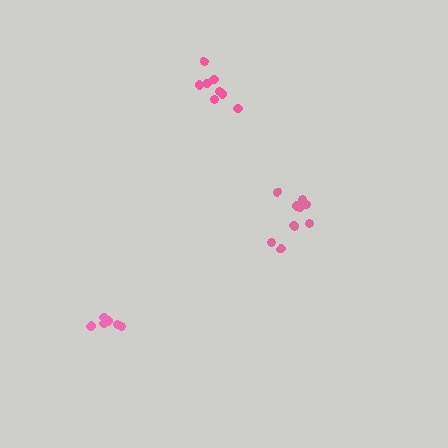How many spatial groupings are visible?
There are 3 spatial groupings.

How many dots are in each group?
Group 1: 10 dots, Group 2: 8 dots, Group 3: 7 dots (25 total).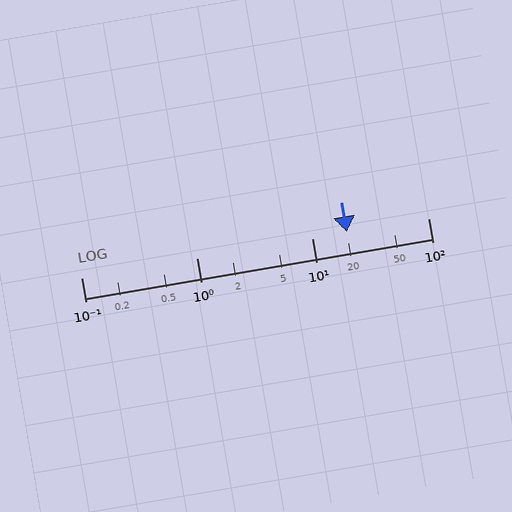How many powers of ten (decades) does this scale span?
The scale spans 3 decades, from 0.1 to 100.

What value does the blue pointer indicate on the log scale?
The pointer indicates approximately 20.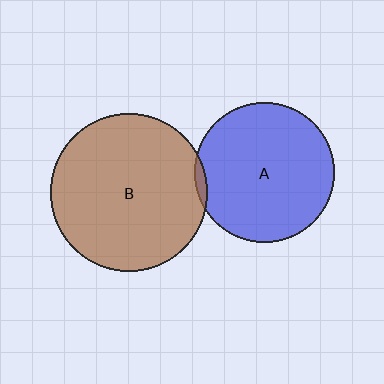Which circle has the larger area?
Circle B (brown).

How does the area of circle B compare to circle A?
Approximately 1.3 times.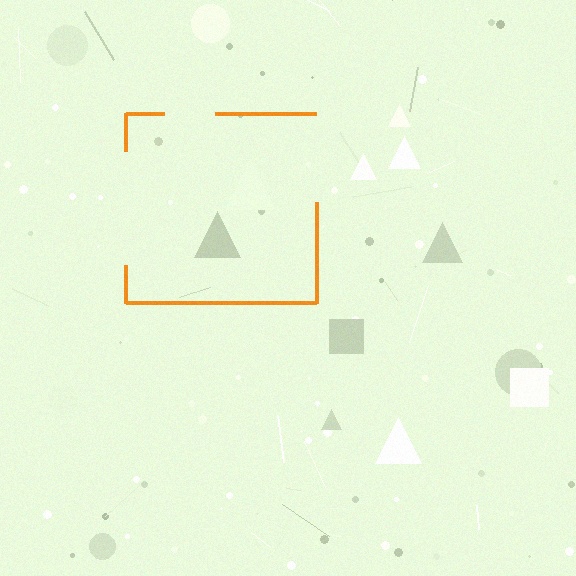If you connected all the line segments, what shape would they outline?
They would outline a square.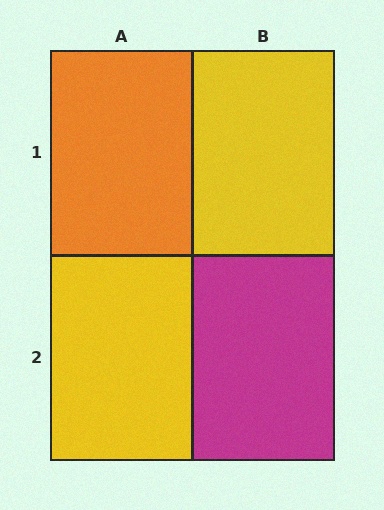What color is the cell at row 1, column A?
Orange.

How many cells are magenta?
1 cell is magenta.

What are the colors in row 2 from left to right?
Yellow, magenta.